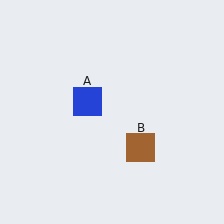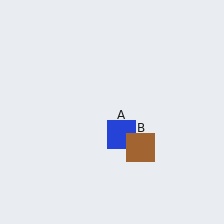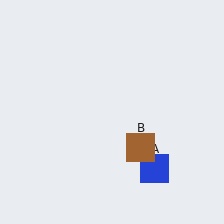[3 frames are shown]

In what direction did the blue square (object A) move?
The blue square (object A) moved down and to the right.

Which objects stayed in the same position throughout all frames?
Brown square (object B) remained stationary.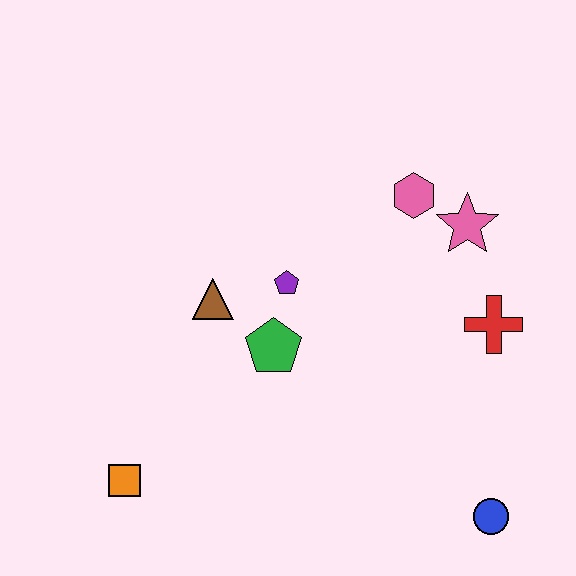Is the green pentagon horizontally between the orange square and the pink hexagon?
Yes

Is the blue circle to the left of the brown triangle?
No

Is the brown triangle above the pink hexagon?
No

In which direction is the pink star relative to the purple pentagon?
The pink star is to the right of the purple pentagon.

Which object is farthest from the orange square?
The pink star is farthest from the orange square.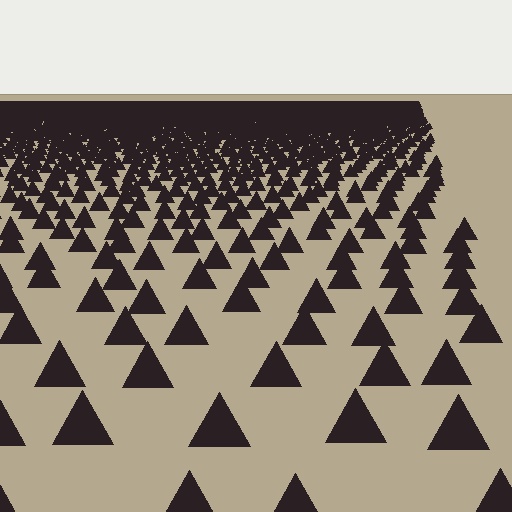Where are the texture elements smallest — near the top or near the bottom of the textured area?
Near the top.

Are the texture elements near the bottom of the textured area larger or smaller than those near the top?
Larger. Near the bottom, elements are closer to the viewer and appear at a bigger on-screen size.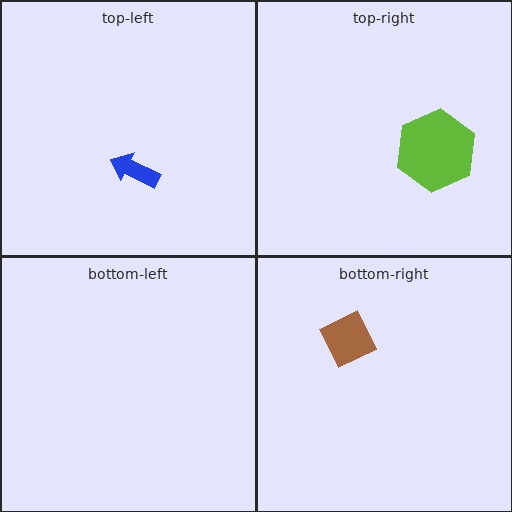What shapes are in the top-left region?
The blue arrow.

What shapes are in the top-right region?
The lime hexagon.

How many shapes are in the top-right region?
1.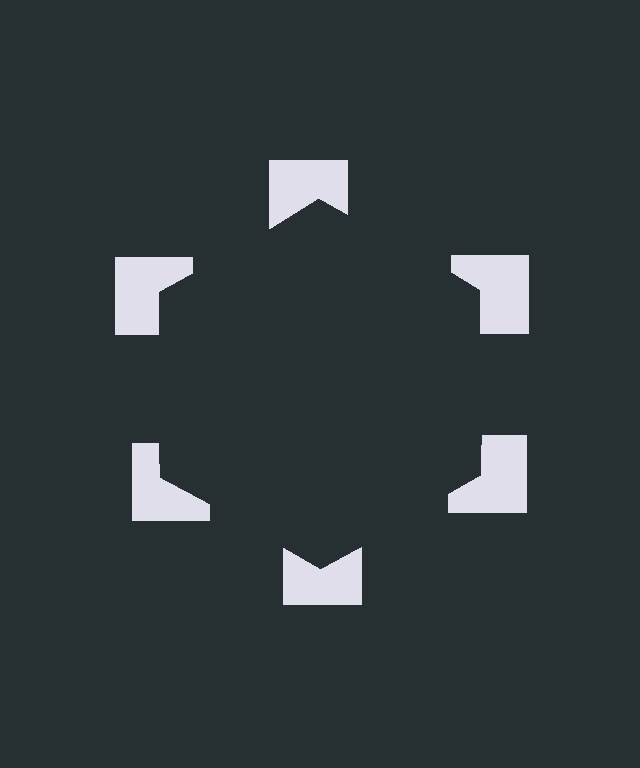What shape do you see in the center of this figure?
An illusory hexagon — its edges are inferred from the aligned wedge cuts in the notched squares, not physically drawn.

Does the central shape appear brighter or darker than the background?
It typically appears slightly darker than the background, even though no actual brightness change is drawn.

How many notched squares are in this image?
There are 6 — one at each vertex of the illusory hexagon.